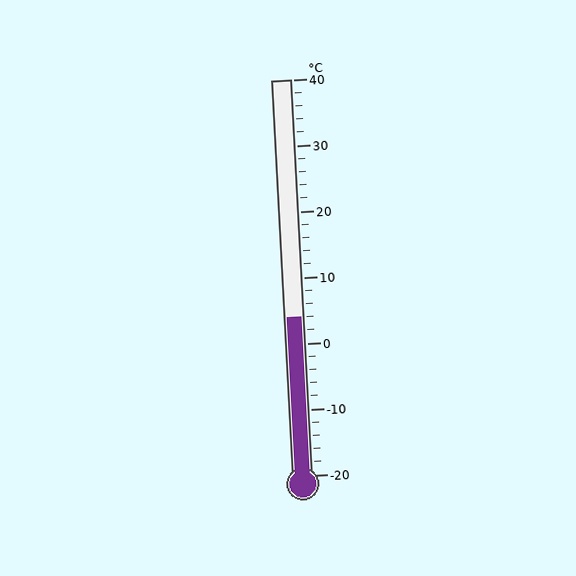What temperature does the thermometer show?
The thermometer shows approximately 4°C.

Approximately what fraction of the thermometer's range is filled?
The thermometer is filled to approximately 40% of its range.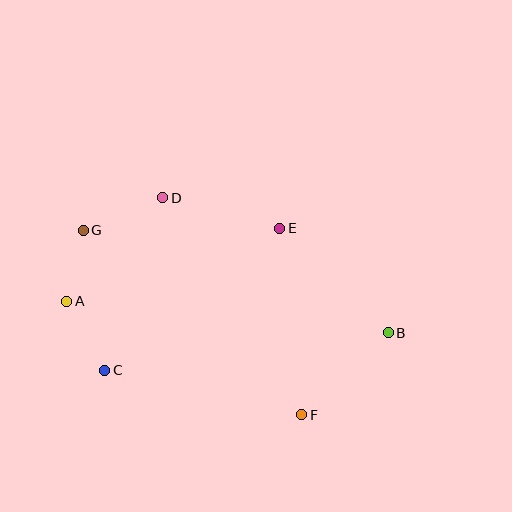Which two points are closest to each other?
Points A and G are closest to each other.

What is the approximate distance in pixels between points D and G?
The distance between D and G is approximately 86 pixels.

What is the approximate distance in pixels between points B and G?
The distance between B and G is approximately 321 pixels.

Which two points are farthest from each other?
Points A and B are farthest from each other.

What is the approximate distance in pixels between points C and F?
The distance between C and F is approximately 202 pixels.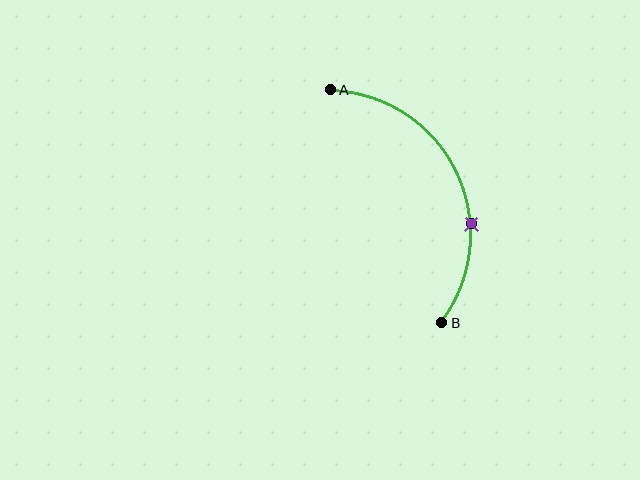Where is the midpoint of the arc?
The arc midpoint is the point on the curve farthest from the straight line joining A and B. It sits to the right of that line.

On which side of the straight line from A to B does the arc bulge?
The arc bulges to the right of the straight line connecting A and B.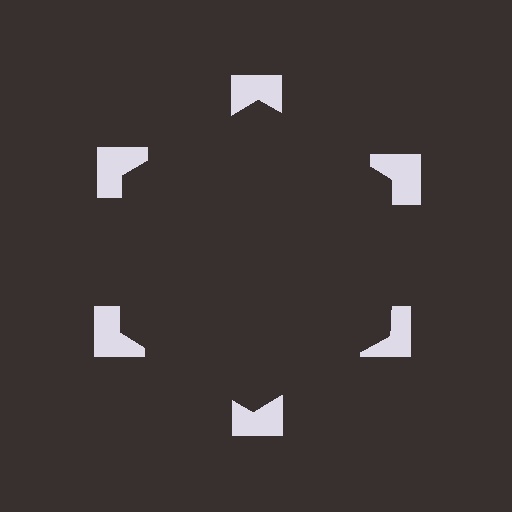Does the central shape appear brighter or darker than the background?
It typically appears slightly darker than the background, even though no actual brightness change is drawn.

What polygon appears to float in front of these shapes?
An illusory hexagon — its edges are inferred from the aligned wedge cuts in the notched squares, not physically drawn.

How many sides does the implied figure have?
6 sides.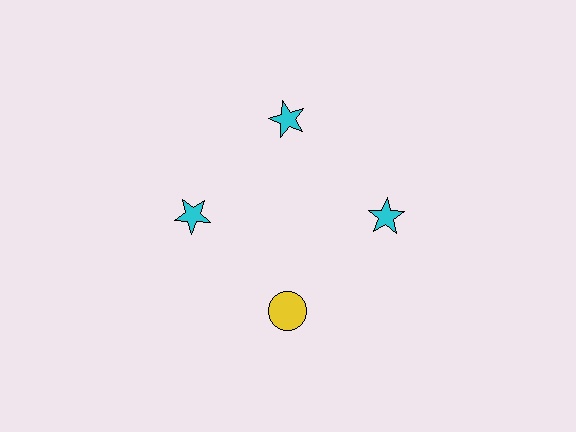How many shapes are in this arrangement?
There are 4 shapes arranged in a ring pattern.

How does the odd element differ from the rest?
It differs in both color (yellow instead of cyan) and shape (circle instead of star).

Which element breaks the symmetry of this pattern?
The yellow circle at roughly the 6 o'clock position breaks the symmetry. All other shapes are cyan stars.